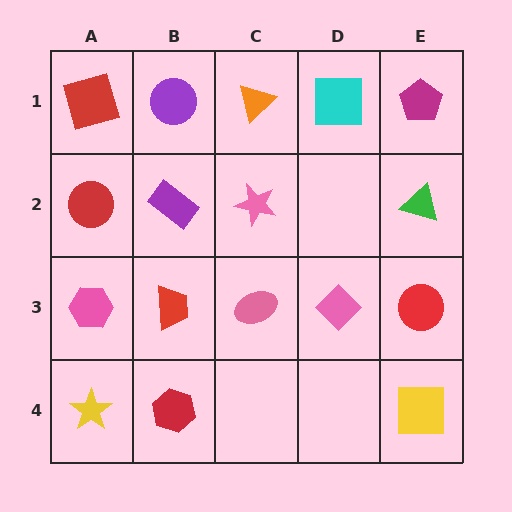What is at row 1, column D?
A cyan square.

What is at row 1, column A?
A red square.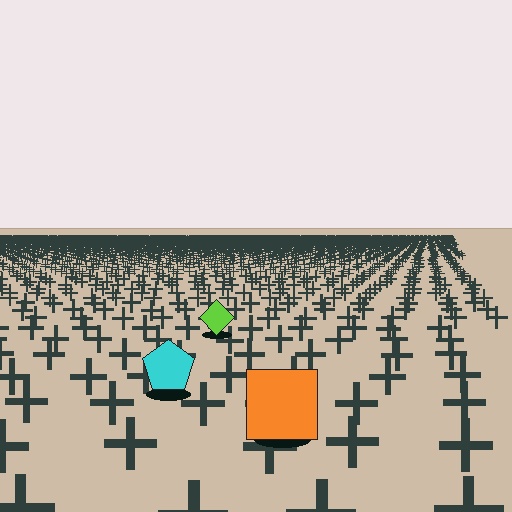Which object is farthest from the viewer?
The lime diamond is farthest from the viewer. It appears smaller and the ground texture around it is denser.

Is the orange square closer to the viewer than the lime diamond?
Yes. The orange square is closer — you can tell from the texture gradient: the ground texture is coarser near it.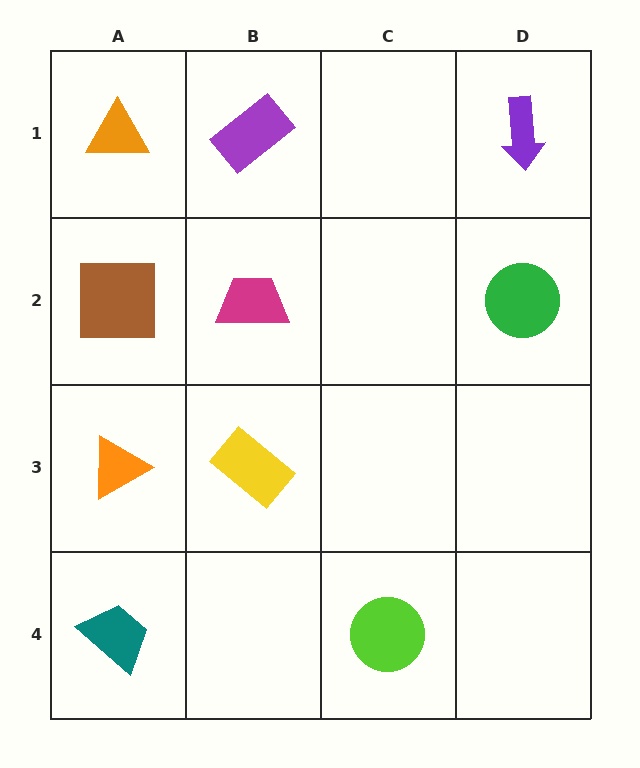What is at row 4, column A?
A teal trapezoid.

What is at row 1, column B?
A purple rectangle.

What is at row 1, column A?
An orange triangle.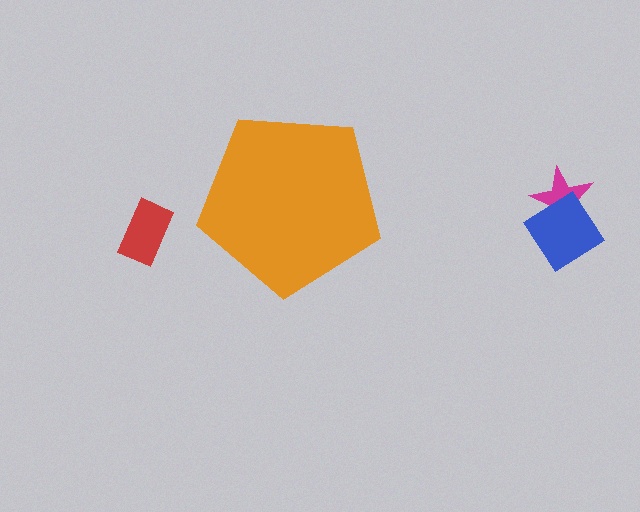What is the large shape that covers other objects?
An orange pentagon.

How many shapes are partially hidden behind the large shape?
0 shapes are partially hidden.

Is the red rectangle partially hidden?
No, the red rectangle is fully visible.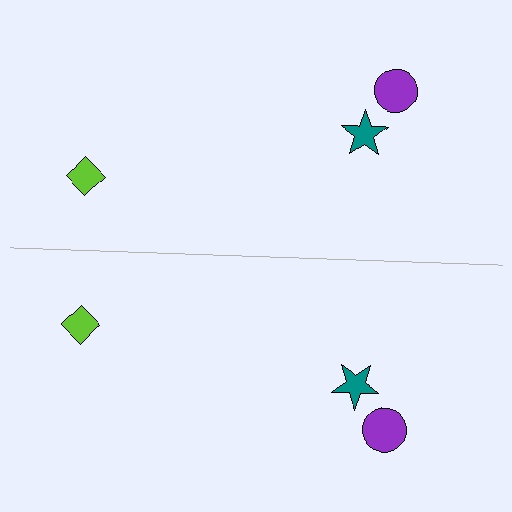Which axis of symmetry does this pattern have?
The pattern has a horizontal axis of symmetry running through the center of the image.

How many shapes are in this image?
There are 6 shapes in this image.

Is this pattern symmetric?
Yes, this pattern has bilateral (reflection) symmetry.